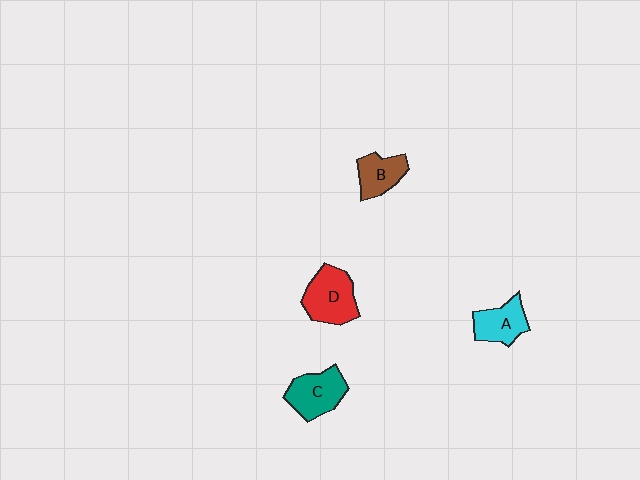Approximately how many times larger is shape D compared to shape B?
Approximately 1.4 times.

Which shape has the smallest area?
Shape B (brown).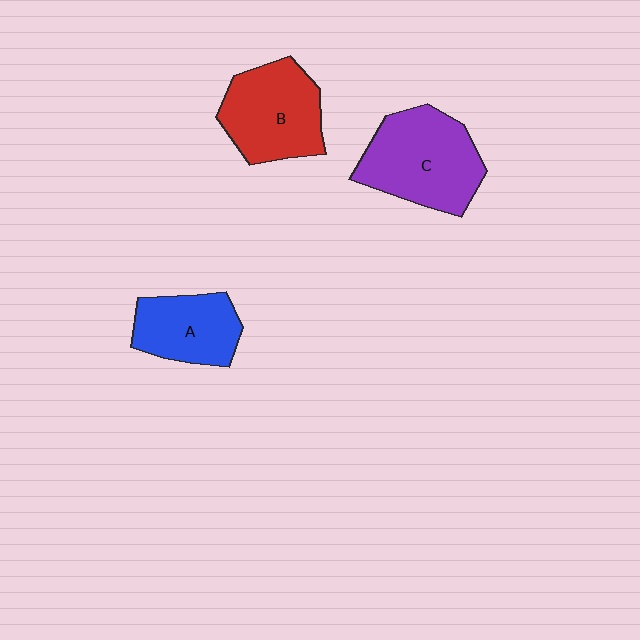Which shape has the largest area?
Shape C (purple).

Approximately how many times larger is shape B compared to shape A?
Approximately 1.3 times.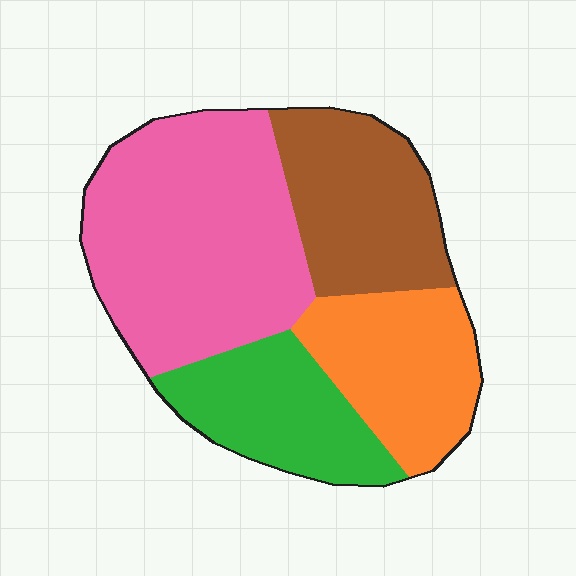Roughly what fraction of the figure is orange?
Orange takes up about one fifth (1/5) of the figure.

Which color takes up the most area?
Pink, at roughly 40%.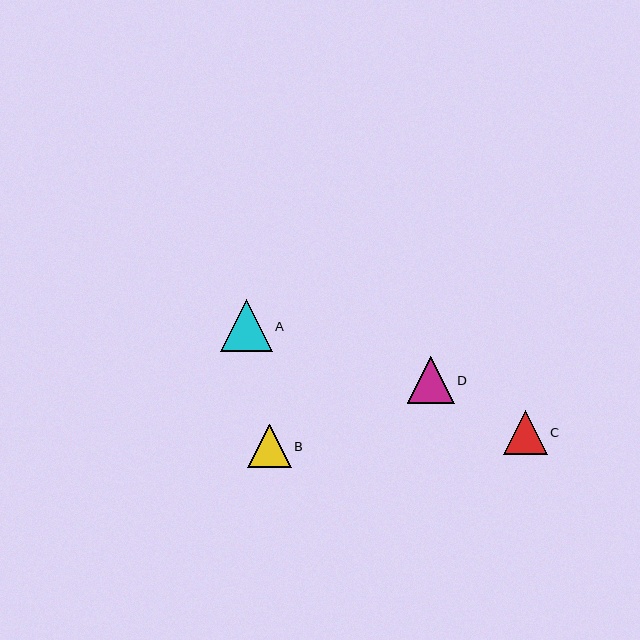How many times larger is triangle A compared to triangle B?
Triangle A is approximately 1.2 times the size of triangle B.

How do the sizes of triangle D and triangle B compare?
Triangle D and triangle B are approximately the same size.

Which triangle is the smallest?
Triangle B is the smallest with a size of approximately 43 pixels.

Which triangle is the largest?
Triangle A is the largest with a size of approximately 52 pixels.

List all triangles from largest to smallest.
From largest to smallest: A, D, C, B.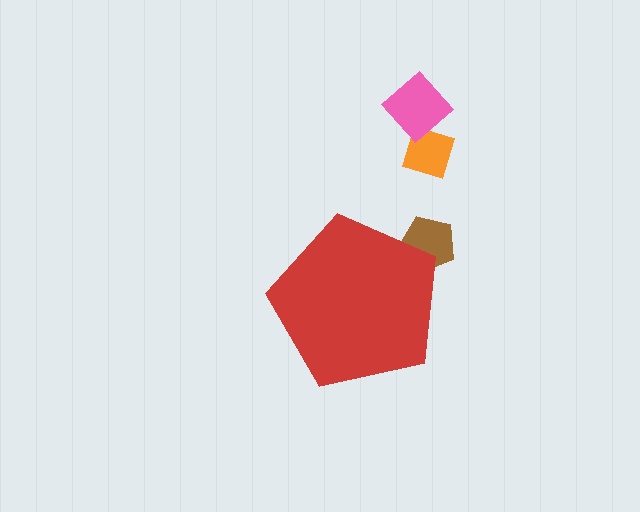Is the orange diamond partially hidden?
No, the orange diamond is fully visible.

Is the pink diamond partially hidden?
No, the pink diamond is fully visible.